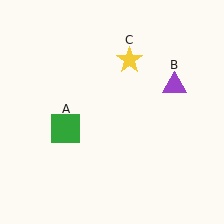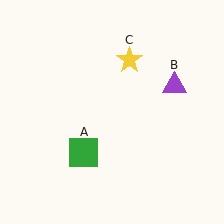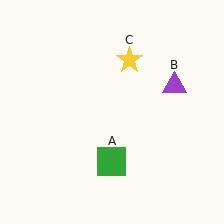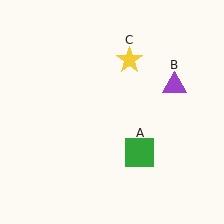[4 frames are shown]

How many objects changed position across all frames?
1 object changed position: green square (object A).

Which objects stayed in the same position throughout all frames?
Purple triangle (object B) and yellow star (object C) remained stationary.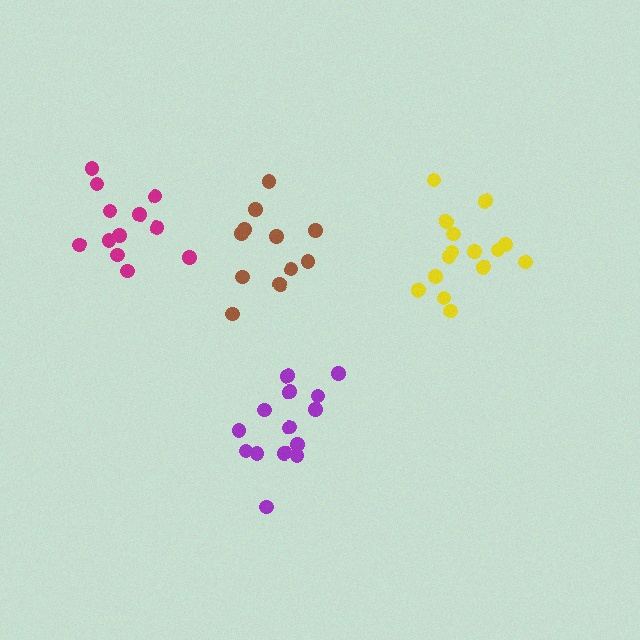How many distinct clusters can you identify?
There are 4 distinct clusters.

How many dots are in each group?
Group 1: 14 dots, Group 2: 15 dots, Group 3: 11 dots, Group 4: 12 dots (52 total).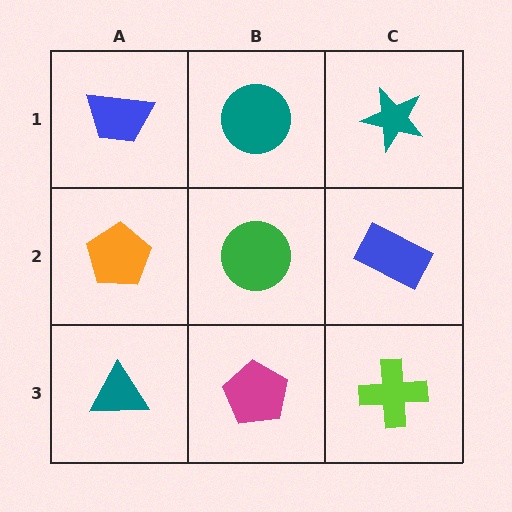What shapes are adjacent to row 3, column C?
A blue rectangle (row 2, column C), a magenta pentagon (row 3, column B).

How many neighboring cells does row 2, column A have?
3.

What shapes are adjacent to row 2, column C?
A teal star (row 1, column C), a lime cross (row 3, column C), a green circle (row 2, column B).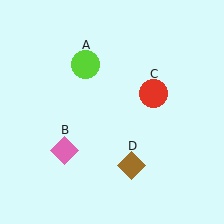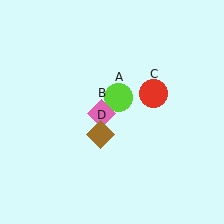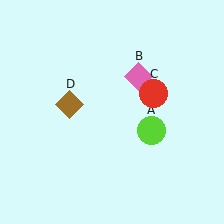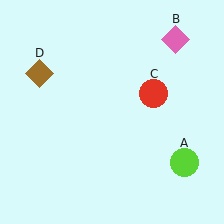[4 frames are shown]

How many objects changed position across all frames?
3 objects changed position: lime circle (object A), pink diamond (object B), brown diamond (object D).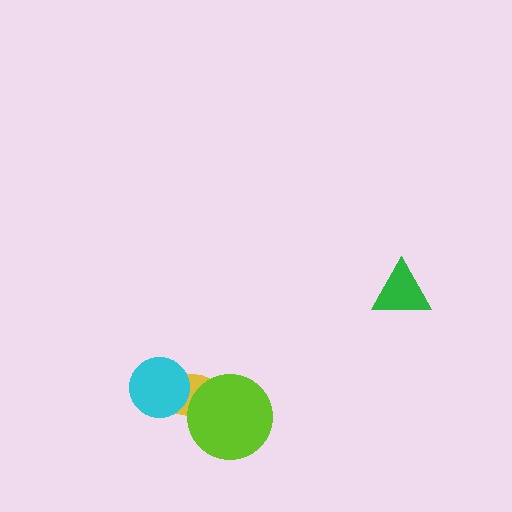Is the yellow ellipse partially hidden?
Yes, it is partially covered by another shape.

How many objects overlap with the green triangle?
0 objects overlap with the green triangle.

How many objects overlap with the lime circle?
1 object overlaps with the lime circle.